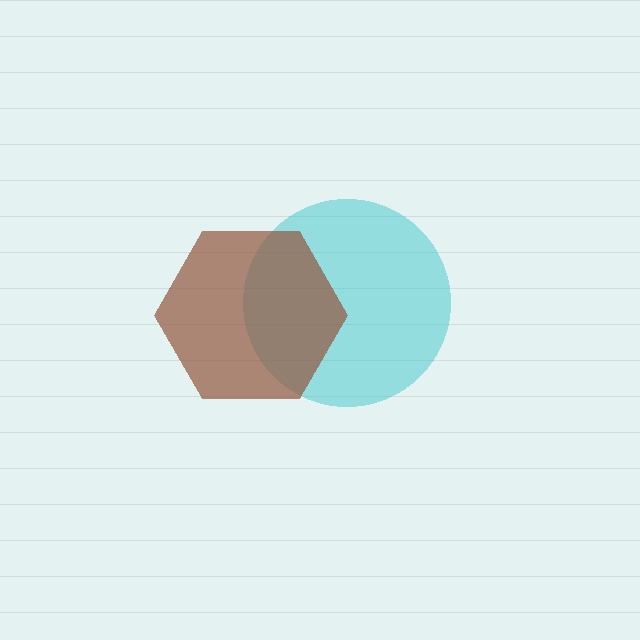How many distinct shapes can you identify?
There are 2 distinct shapes: a cyan circle, a brown hexagon.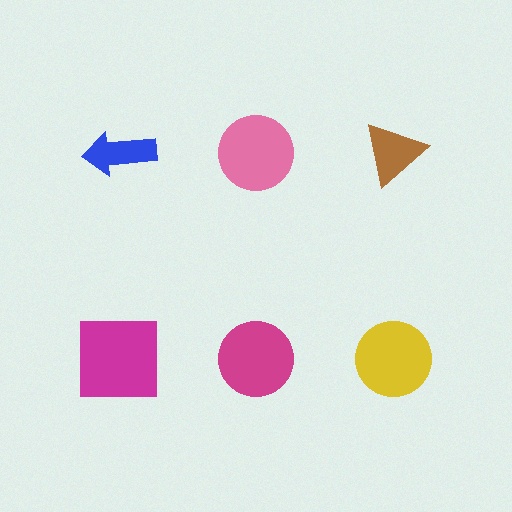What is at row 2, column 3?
A yellow circle.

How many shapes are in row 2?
3 shapes.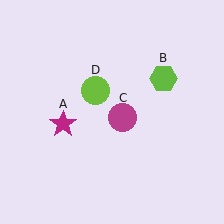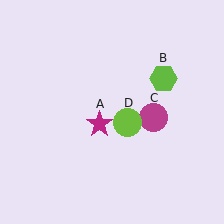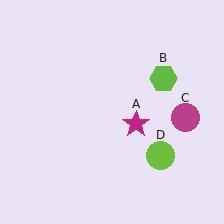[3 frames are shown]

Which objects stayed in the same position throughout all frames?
Lime hexagon (object B) remained stationary.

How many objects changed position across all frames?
3 objects changed position: magenta star (object A), magenta circle (object C), lime circle (object D).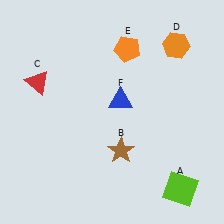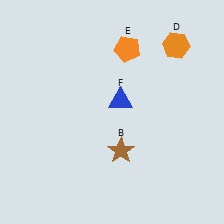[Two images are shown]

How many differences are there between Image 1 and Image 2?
There are 2 differences between the two images.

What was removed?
The red triangle (C), the lime square (A) were removed in Image 2.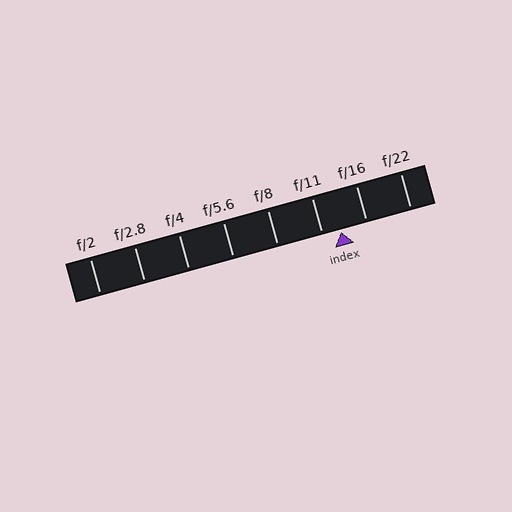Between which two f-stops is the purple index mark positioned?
The index mark is between f/11 and f/16.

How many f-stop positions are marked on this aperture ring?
There are 8 f-stop positions marked.